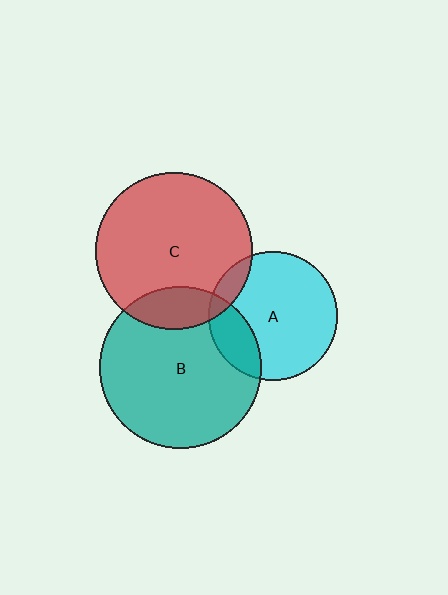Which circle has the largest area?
Circle B (teal).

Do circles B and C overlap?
Yes.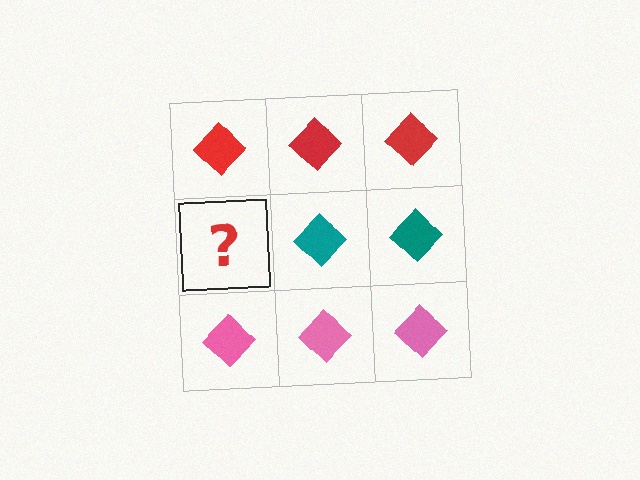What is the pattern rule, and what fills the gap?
The rule is that each row has a consistent color. The gap should be filled with a teal diamond.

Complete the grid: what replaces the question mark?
The question mark should be replaced with a teal diamond.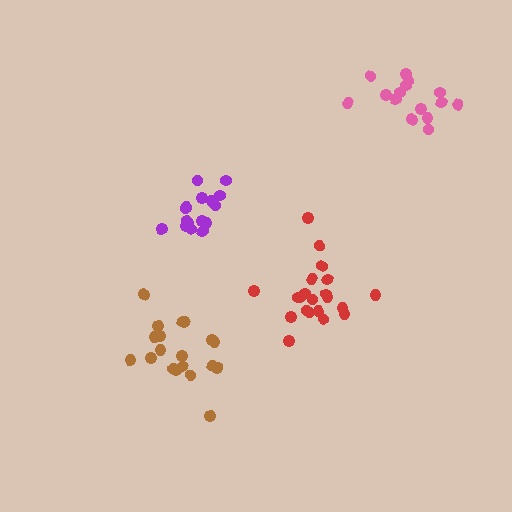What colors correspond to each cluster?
The clusters are colored: pink, brown, red, purple.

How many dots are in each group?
Group 1: 15 dots, Group 2: 19 dots, Group 3: 21 dots, Group 4: 16 dots (71 total).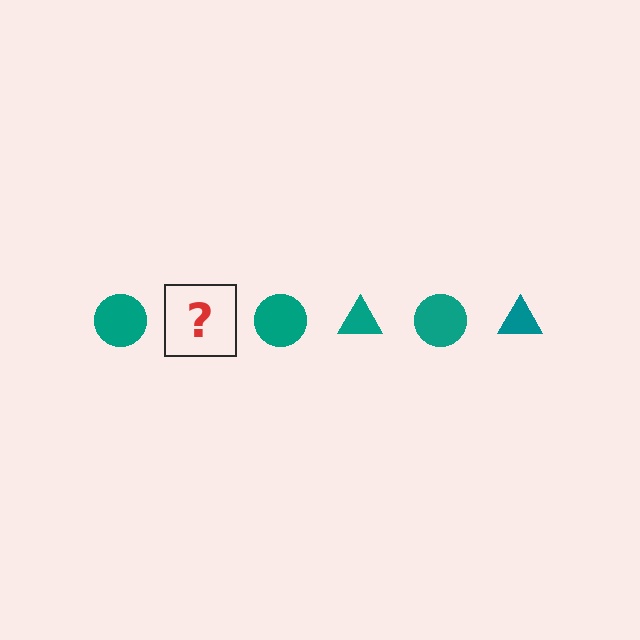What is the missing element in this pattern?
The missing element is a teal triangle.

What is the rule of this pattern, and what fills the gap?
The rule is that the pattern cycles through circle, triangle shapes in teal. The gap should be filled with a teal triangle.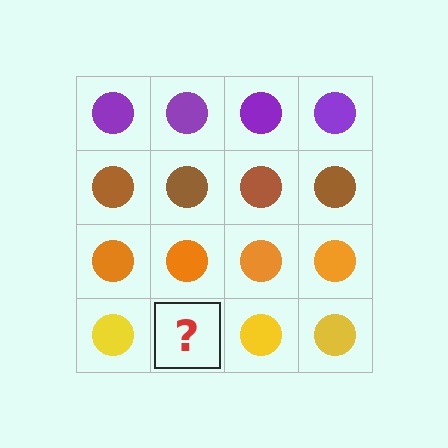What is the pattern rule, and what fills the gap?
The rule is that each row has a consistent color. The gap should be filled with a yellow circle.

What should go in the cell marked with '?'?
The missing cell should contain a yellow circle.